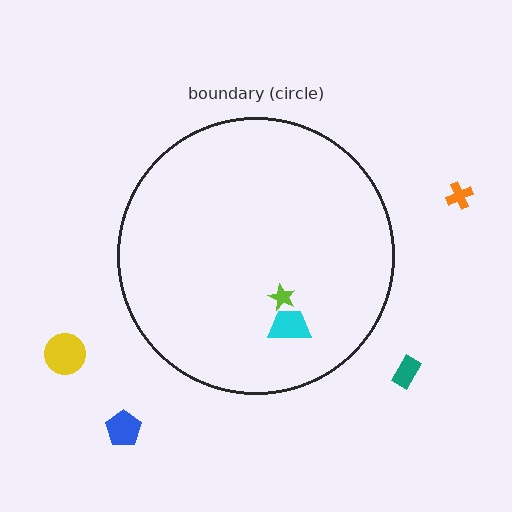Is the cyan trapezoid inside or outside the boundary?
Inside.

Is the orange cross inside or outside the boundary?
Outside.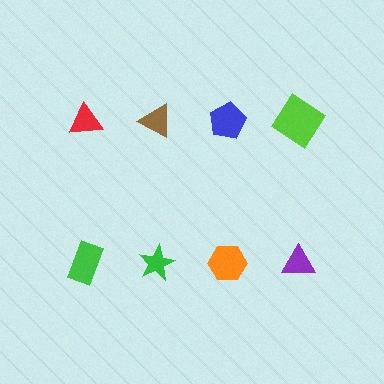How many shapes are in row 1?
4 shapes.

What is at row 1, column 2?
A brown triangle.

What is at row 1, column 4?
A lime diamond.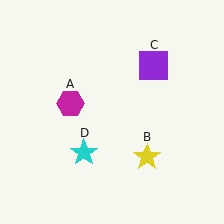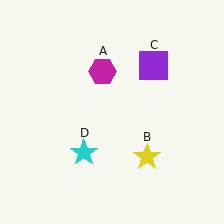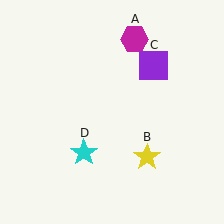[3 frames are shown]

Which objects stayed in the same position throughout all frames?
Yellow star (object B) and purple square (object C) and cyan star (object D) remained stationary.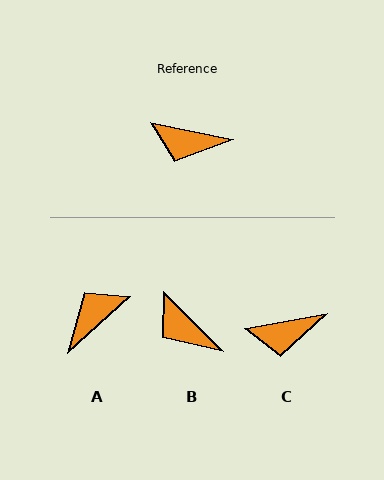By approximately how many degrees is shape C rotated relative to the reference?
Approximately 22 degrees counter-clockwise.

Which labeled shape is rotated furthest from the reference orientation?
A, about 126 degrees away.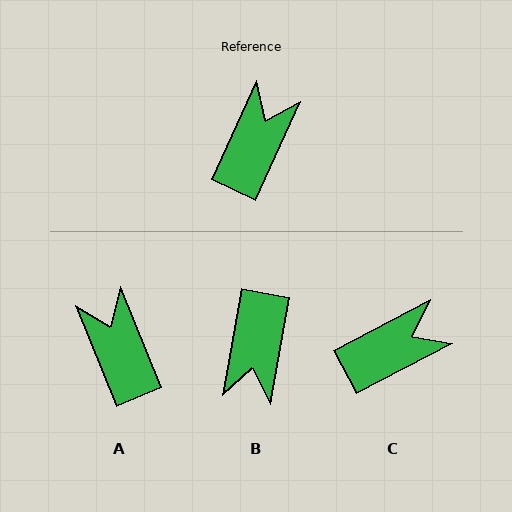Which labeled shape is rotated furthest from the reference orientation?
B, about 166 degrees away.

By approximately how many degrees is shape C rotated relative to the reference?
Approximately 38 degrees clockwise.